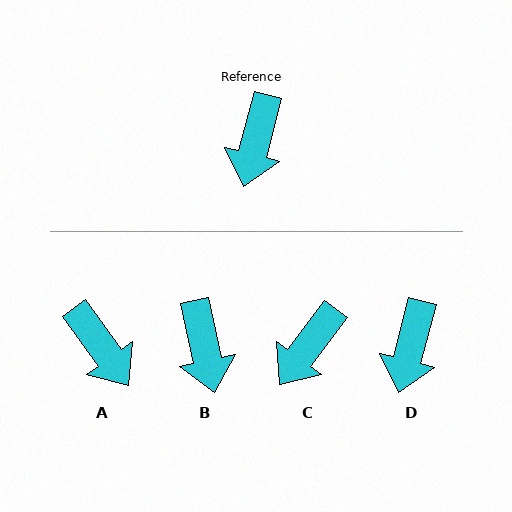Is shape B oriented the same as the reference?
No, it is off by about 27 degrees.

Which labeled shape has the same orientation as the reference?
D.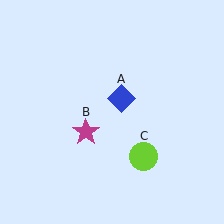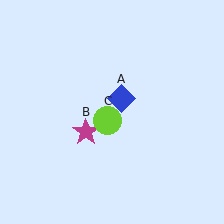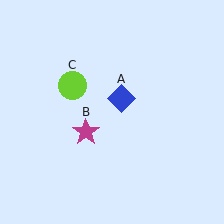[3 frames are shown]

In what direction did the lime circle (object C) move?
The lime circle (object C) moved up and to the left.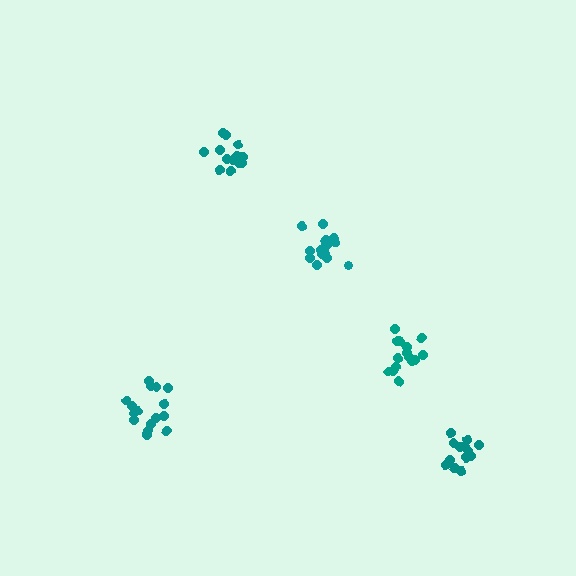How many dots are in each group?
Group 1: 15 dots, Group 2: 15 dots, Group 3: 16 dots, Group 4: 14 dots, Group 5: 16 dots (76 total).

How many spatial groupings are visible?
There are 5 spatial groupings.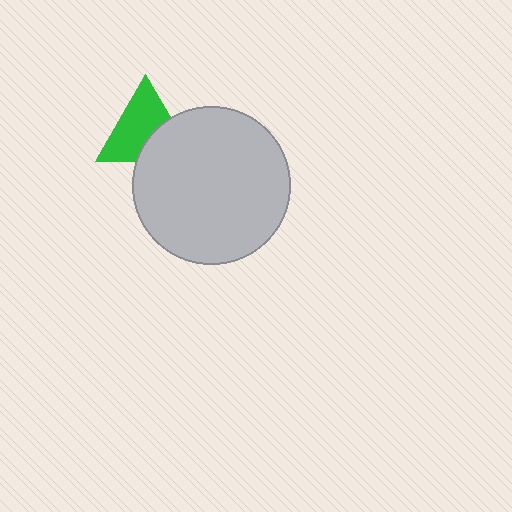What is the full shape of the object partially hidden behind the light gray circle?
The partially hidden object is a green triangle.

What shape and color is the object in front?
The object in front is a light gray circle.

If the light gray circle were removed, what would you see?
You would see the complete green triangle.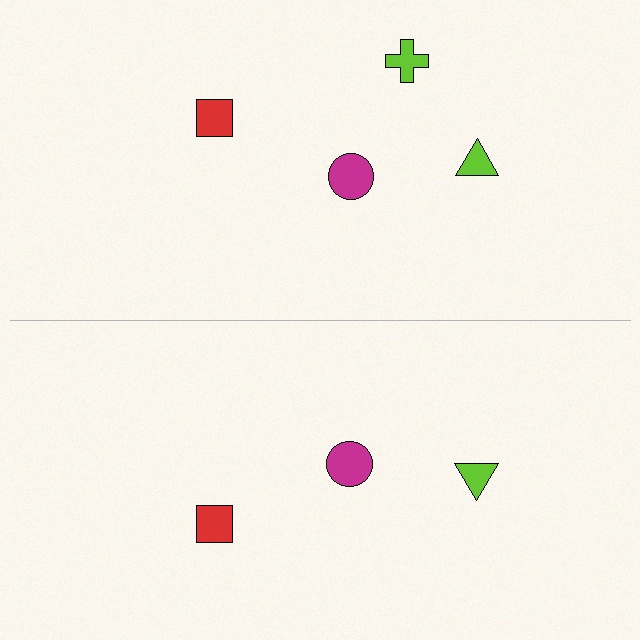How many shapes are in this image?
There are 7 shapes in this image.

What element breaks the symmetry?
A lime cross is missing from the bottom side.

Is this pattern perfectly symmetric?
No, the pattern is not perfectly symmetric. A lime cross is missing from the bottom side.